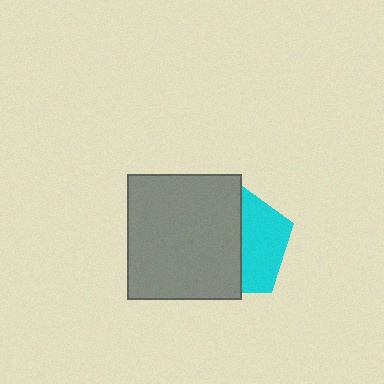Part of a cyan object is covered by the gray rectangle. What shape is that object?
It is a pentagon.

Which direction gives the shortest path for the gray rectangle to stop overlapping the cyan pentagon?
Moving left gives the shortest separation.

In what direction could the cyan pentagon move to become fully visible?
The cyan pentagon could move right. That would shift it out from behind the gray rectangle entirely.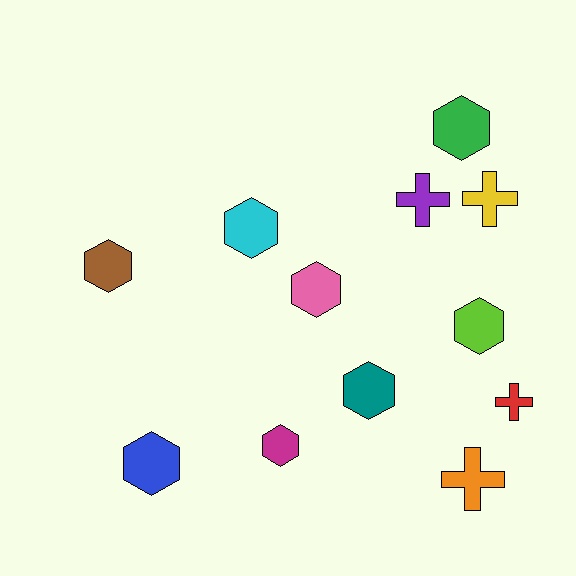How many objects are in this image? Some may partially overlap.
There are 12 objects.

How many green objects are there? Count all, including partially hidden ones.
There is 1 green object.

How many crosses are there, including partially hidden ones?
There are 4 crosses.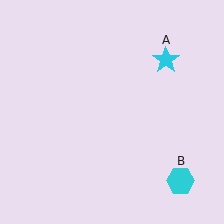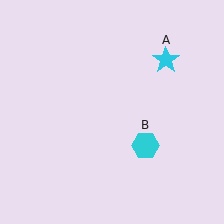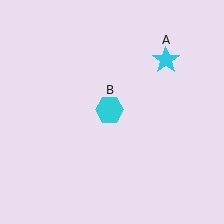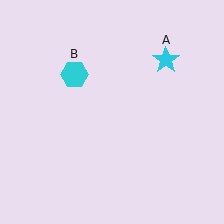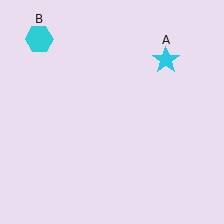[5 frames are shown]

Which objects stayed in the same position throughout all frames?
Cyan star (object A) remained stationary.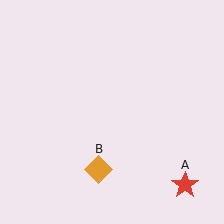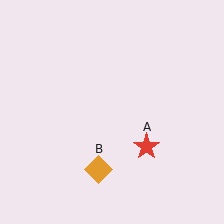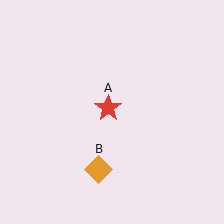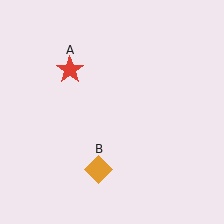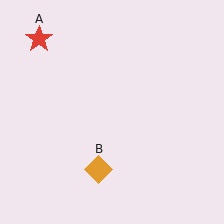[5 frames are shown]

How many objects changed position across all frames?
1 object changed position: red star (object A).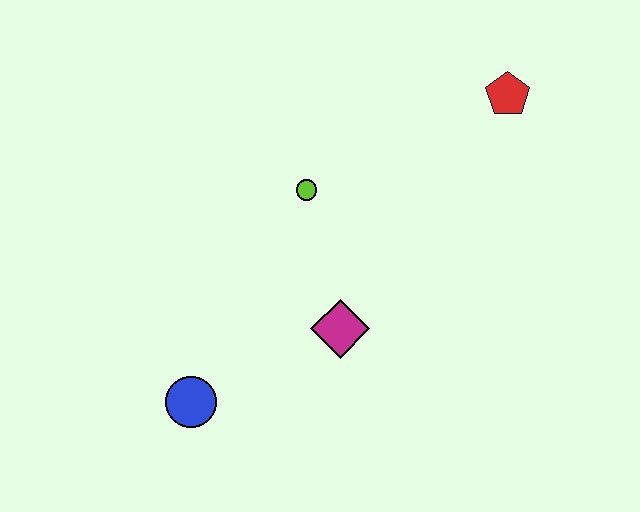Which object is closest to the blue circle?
The magenta diamond is closest to the blue circle.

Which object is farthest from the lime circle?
The blue circle is farthest from the lime circle.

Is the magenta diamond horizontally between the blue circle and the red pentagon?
Yes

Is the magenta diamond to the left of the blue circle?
No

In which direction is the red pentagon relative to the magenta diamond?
The red pentagon is above the magenta diamond.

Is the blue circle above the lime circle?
No